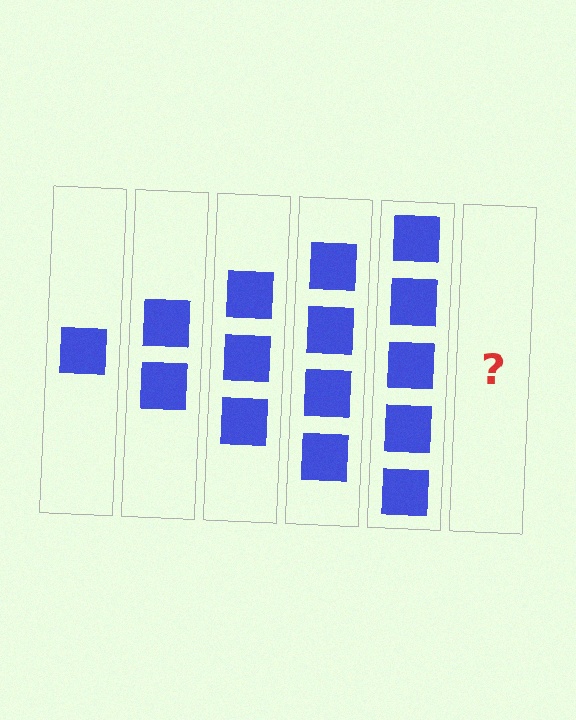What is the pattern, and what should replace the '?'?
The pattern is that each step adds one more square. The '?' should be 6 squares.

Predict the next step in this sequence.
The next step is 6 squares.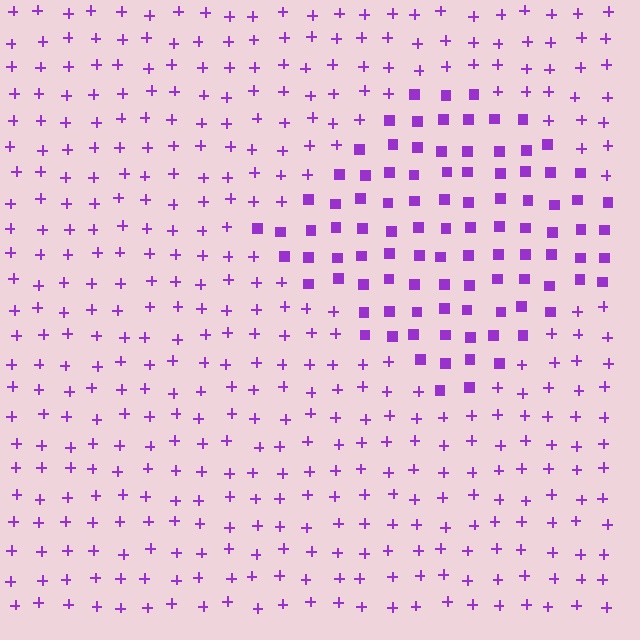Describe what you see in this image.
The image is filled with small purple elements arranged in a uniform grid. A diamond-shaped region contains squares, while the surrounding area contains plus signs. The boundary is defined purely by the change in element shape.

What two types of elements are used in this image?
The image uses squares inside the diamond region and plus signs outside it.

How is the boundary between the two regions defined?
The boundary is defined by a change in element shape: squares inside vs. plus signs outside. All elements share the same color and spacing.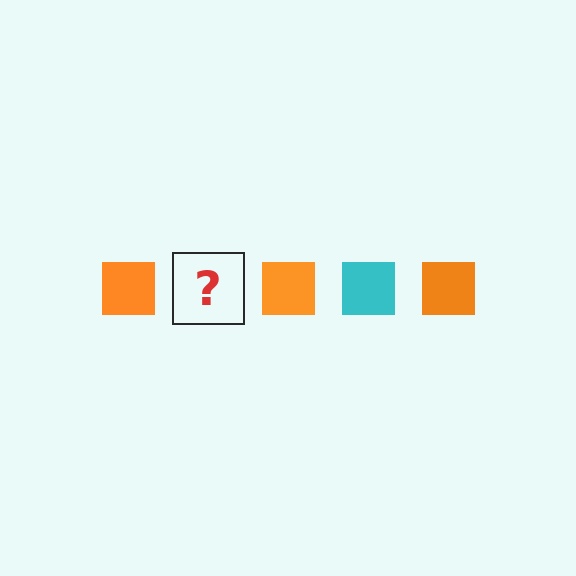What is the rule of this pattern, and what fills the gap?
The rule is that the pattern cycles through orange, cyan squares. The gap should be filled with a cyan square.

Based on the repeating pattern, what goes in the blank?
The blank should be a cyan square.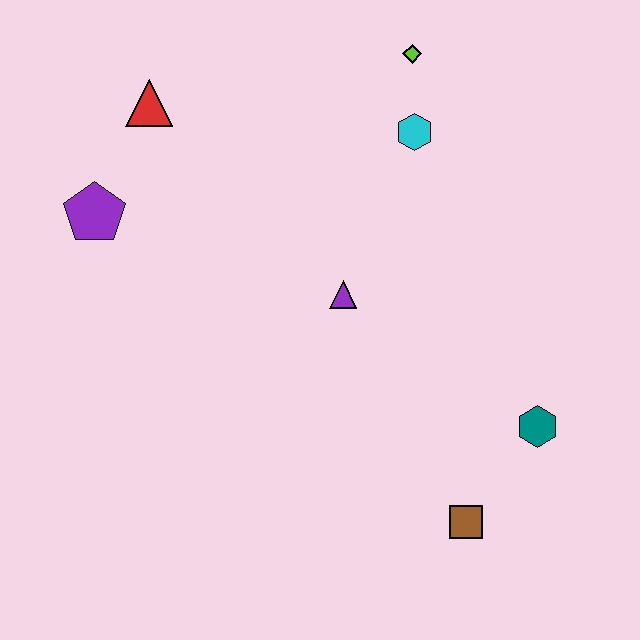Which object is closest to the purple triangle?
The cyan hexagon is closest to the purple triangle.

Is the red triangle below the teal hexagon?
No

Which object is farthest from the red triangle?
The brown square is farthest from the red triangle.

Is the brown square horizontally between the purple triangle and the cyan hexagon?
No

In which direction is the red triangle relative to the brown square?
The red triangle is above the brown square.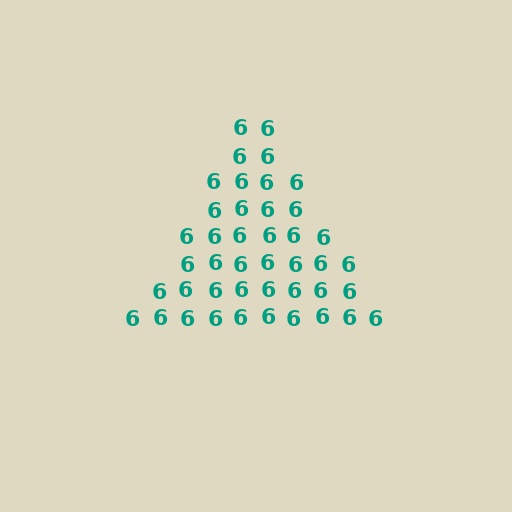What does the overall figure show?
The overall figure shows a triangle.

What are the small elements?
The small elements are digit 6's.